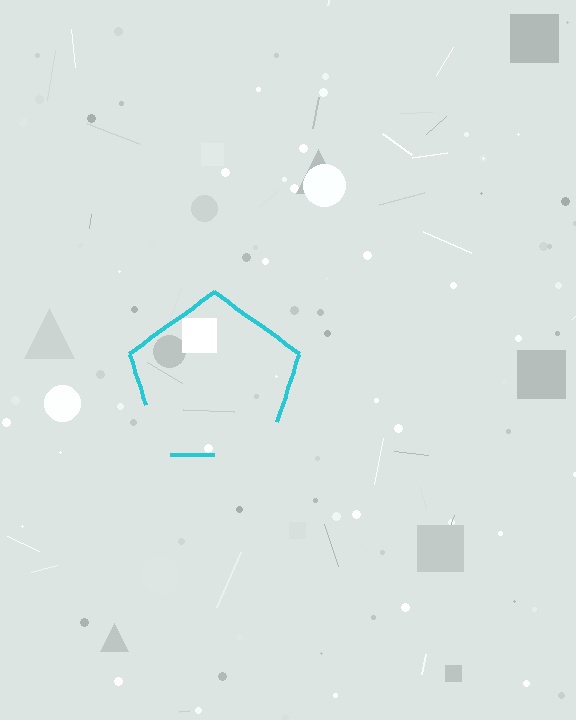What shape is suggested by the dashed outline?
The dashed outline suggests a pentagon.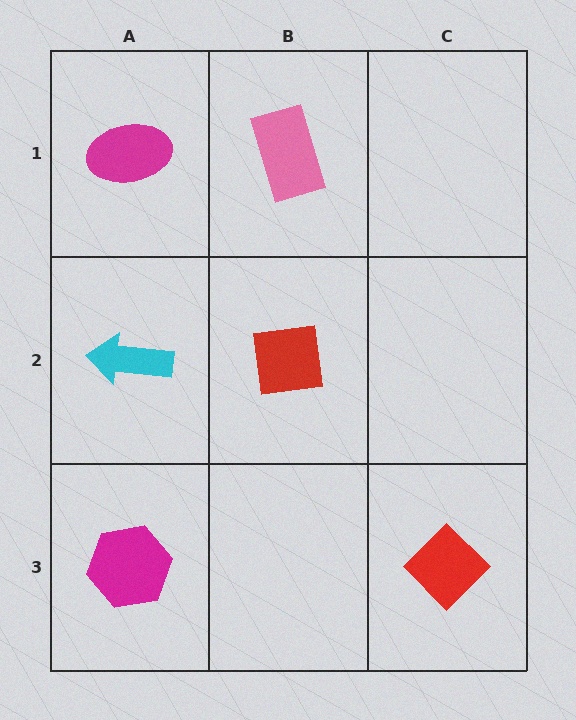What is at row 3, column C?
A red diamond.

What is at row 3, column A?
A magenta hexagon.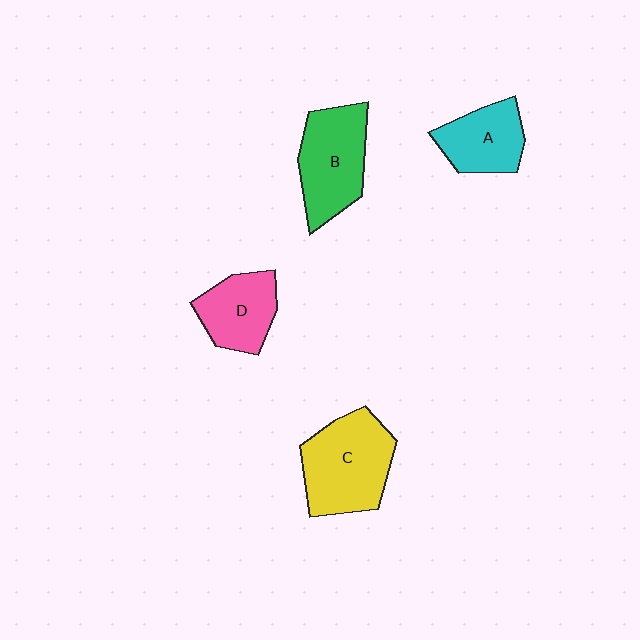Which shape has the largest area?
Shape C (yellow).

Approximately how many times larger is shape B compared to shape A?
Approximately 1.3 times.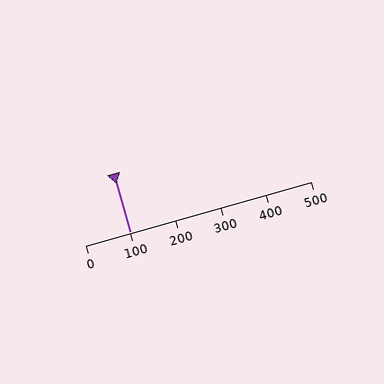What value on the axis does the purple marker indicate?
The marker indicates approximately 100.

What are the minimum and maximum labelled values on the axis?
The axis runs from 0 to 500.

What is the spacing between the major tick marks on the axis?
The major ticks are spaced 100 apart.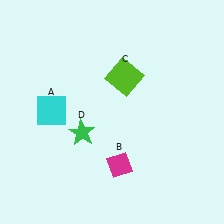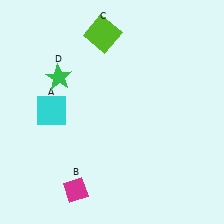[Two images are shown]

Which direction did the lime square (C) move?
The lime square (C) moved up.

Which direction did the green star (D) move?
The green star (D) moved up.